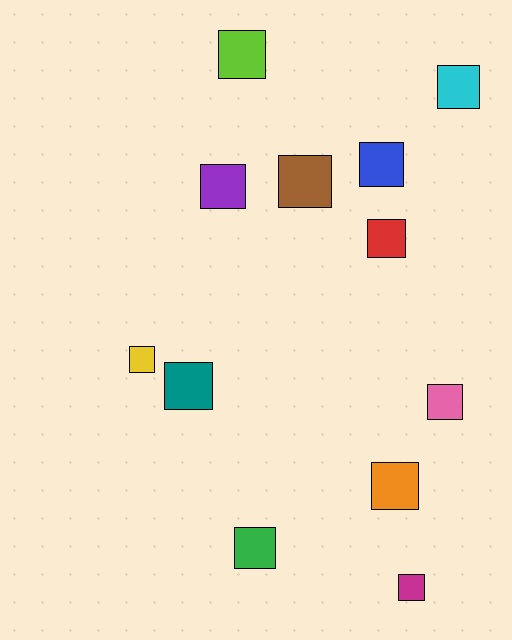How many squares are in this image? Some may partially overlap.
There are 12 squares.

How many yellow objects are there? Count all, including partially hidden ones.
There is 1 yellow object.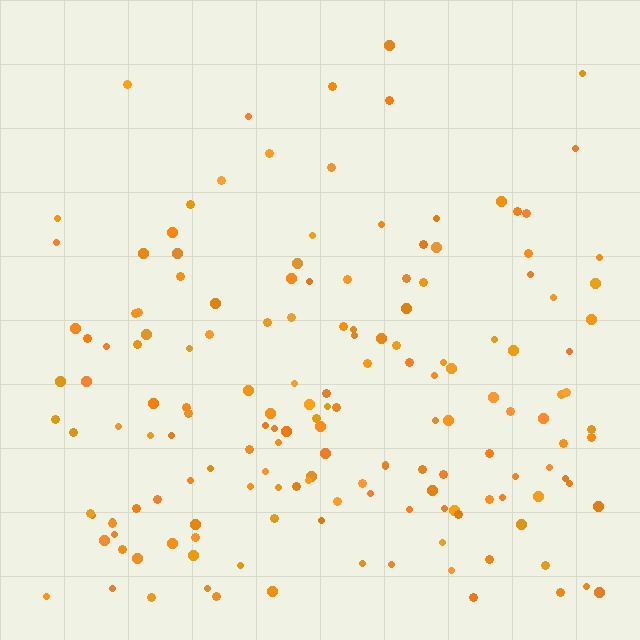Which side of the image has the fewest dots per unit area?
The top.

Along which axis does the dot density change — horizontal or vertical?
Vertical.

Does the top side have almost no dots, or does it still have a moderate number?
Still a moderate number, just noticeably fewer than the bottom.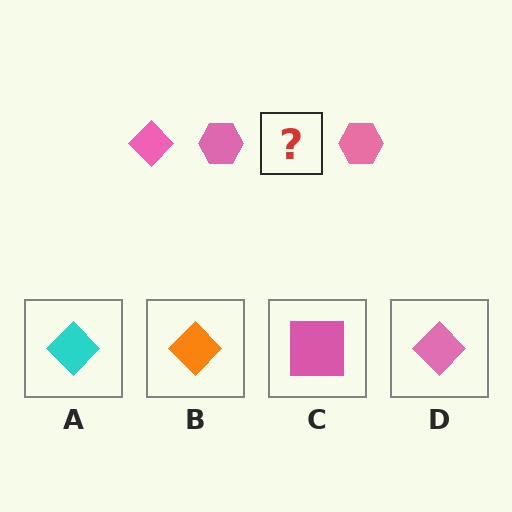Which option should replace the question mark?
Option D.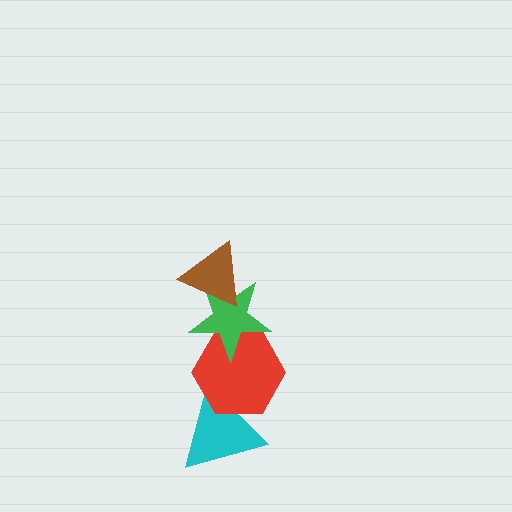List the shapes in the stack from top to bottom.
From top to bottom: the brown triangle, the green star, the red hexagon, the cyan triangle.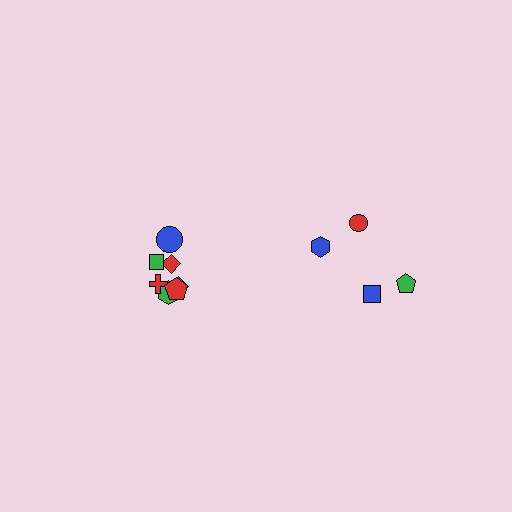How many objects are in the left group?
There are 7 objects.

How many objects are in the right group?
There are 4 objects.